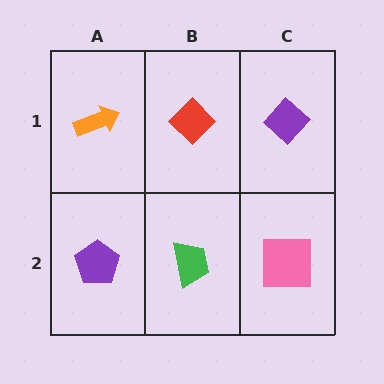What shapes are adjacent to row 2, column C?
A purple diamond (row 1, column C), a green trapezoid (row 2, column B).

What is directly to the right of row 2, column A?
A green trapezoid.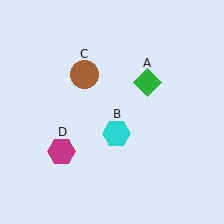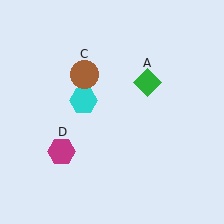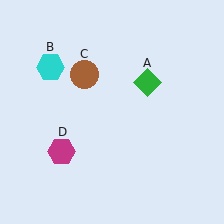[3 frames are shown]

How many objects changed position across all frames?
1 object changed position: cyan hexagon (object B).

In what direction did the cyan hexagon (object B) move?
The cyan hexagon (object B) moved up and to the left.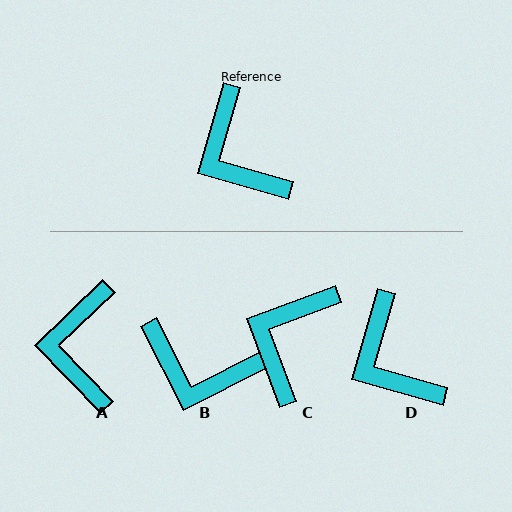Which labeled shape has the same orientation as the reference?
D.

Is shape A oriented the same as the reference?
No, it is off by about 30 degrees.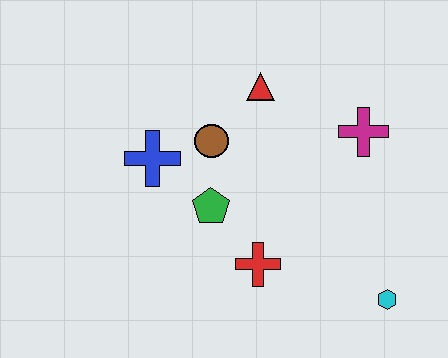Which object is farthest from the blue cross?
The cyan hexagon is farthest from the blue cross.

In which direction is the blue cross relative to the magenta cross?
The blue cross is to the left of the magenta cross.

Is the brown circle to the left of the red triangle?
Yes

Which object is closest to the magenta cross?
The red triangle is closest to the magenta cross.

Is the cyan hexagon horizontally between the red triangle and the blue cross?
No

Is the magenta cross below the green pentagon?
No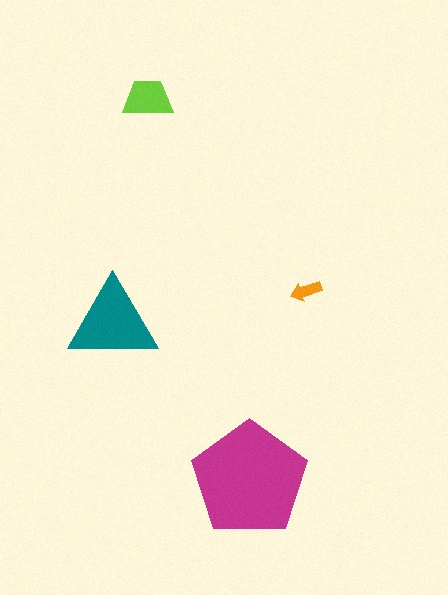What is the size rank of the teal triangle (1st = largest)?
2nd.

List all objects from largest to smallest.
The magenta pentagon, the teal triangle, the lime trapezoid, the orange arrow.